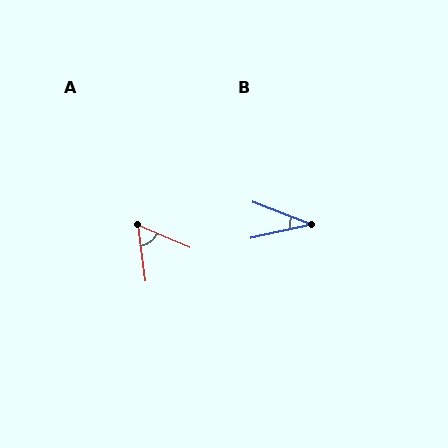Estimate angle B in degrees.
Approximately 33 degrees.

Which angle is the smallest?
B, at approximately 33 degrees.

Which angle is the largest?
A, at approximately 60 degrees.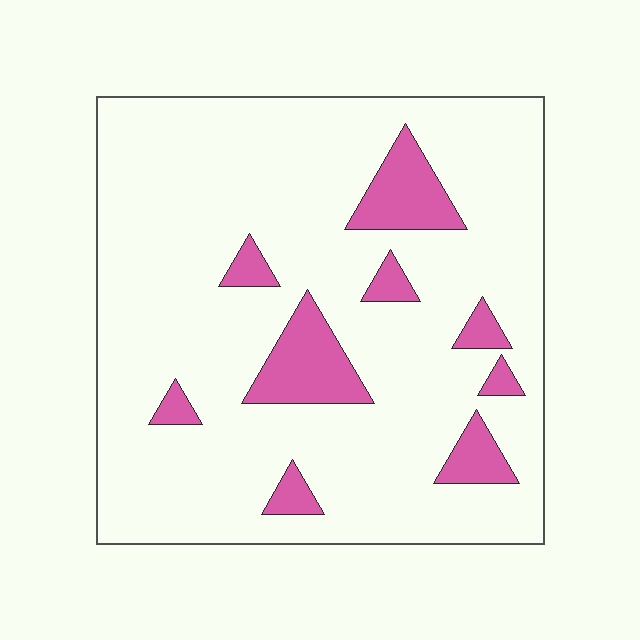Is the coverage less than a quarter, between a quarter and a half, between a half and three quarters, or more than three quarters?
Less than a quarter.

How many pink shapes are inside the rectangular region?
9.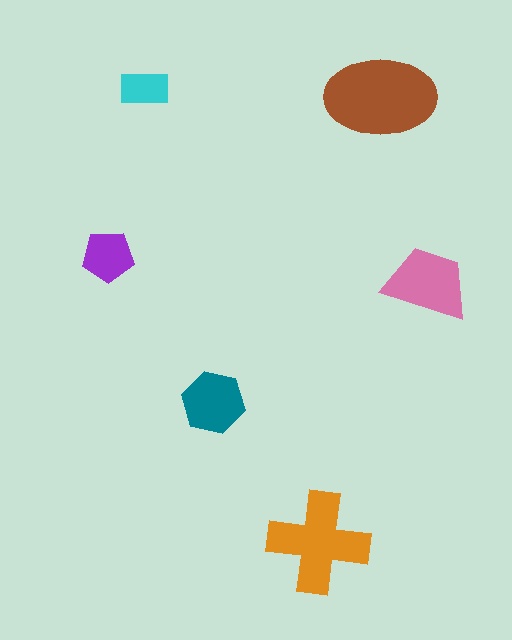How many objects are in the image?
There are 6 objects in the image.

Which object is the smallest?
The cyan rectangle.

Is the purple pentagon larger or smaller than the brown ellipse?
Smaller.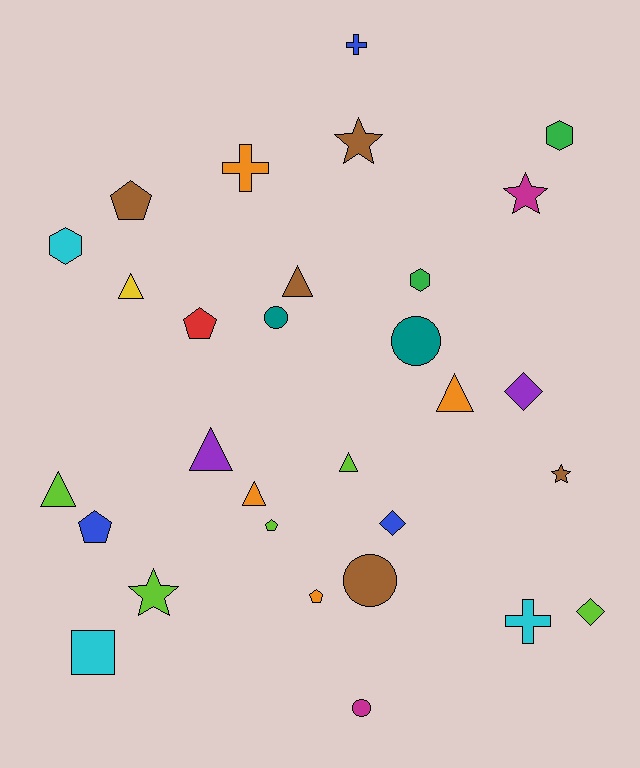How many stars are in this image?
There are 4 stars.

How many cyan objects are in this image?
There are 3 cyan objects.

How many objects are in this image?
There are 30 objects.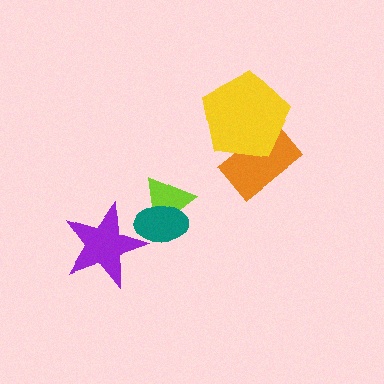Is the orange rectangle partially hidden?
Yes, it is partially covered by another shape.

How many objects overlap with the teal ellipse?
2 objects overlap with the teal ellipse.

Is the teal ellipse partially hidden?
Yes, it is partially covered by another shape.